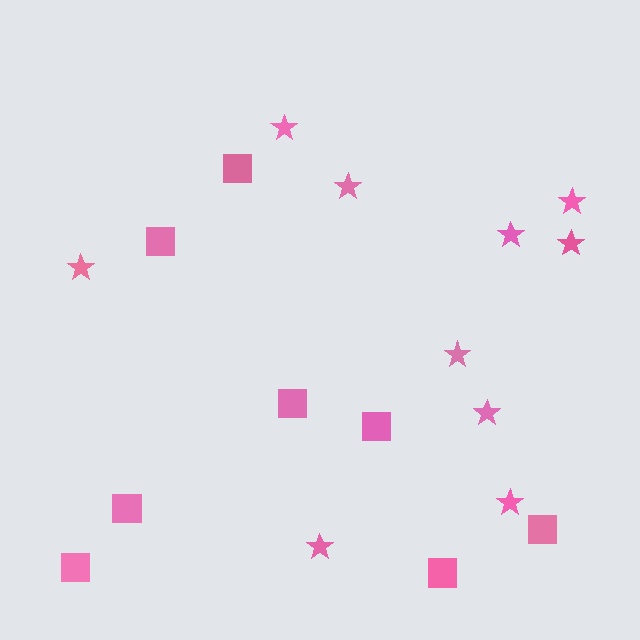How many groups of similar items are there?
There are 2 groups: one group of stars (10) and one group of squares (8).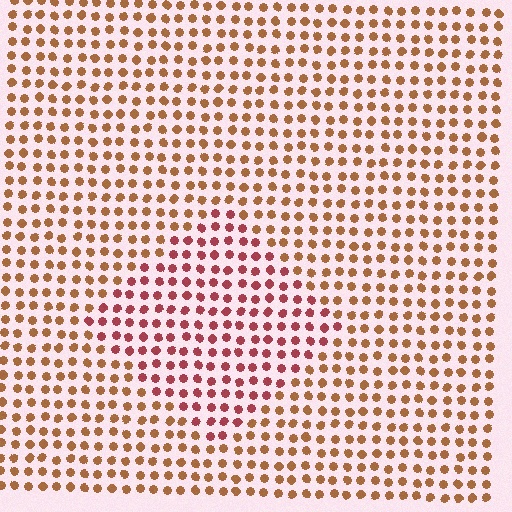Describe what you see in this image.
The image is filled with small brown elements in a uniform arrangement. A diamond-shaped region is visible where the elements are tinted to a slightly different hue, forming a subtle color boundary.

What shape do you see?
I see a diamond.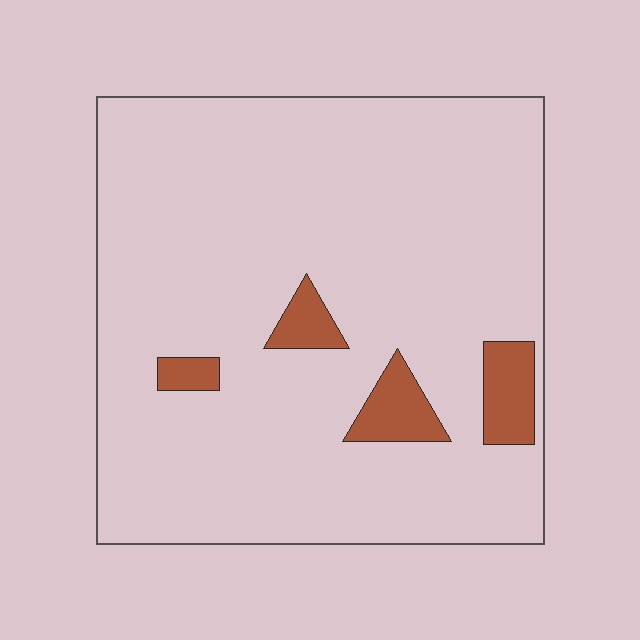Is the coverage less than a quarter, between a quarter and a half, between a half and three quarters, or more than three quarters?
Less than a quarter.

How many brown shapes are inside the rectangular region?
4.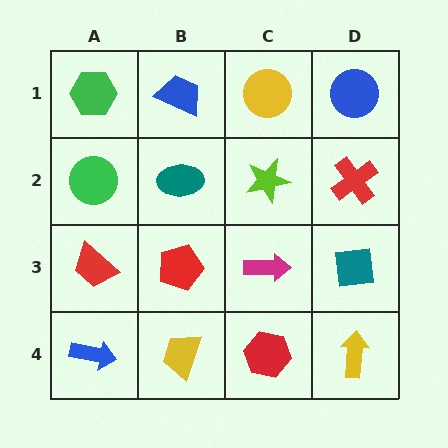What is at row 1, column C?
A yellow circle.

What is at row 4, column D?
A yellow arrow.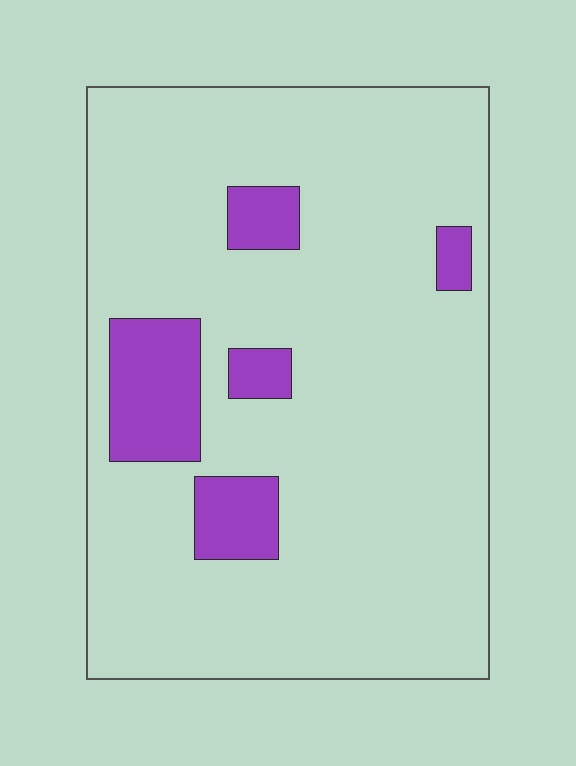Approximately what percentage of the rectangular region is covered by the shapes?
Approximately 15%.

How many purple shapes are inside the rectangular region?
5.